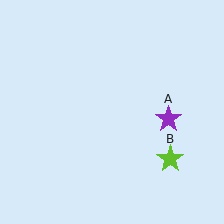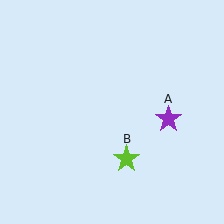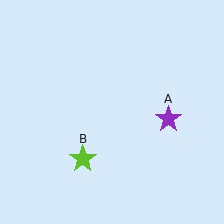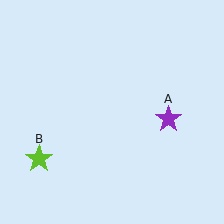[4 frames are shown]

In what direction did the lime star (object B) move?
The lime star (object B) moved left.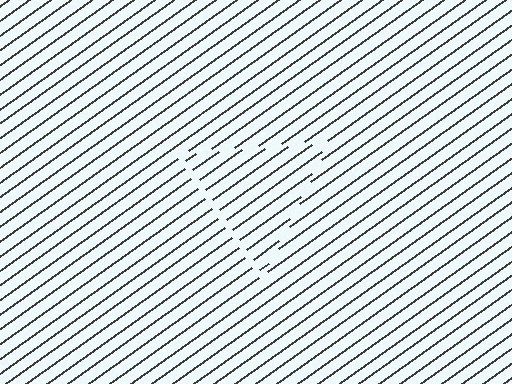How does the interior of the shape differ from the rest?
The interior of the shape contains the same grating, shifted by half a period — the contour is defined by the phase discontinuity where line-ends from the inner and outer gratings abut.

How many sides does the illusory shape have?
3 sides — the line-ends trace a triangle.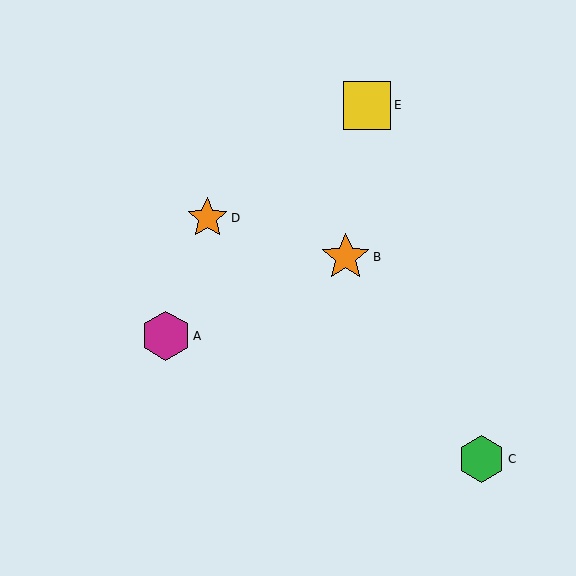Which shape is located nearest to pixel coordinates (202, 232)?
The orange star (labeled D) at (207, 218) is nearest to that location.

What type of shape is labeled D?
Shape D is an orange star.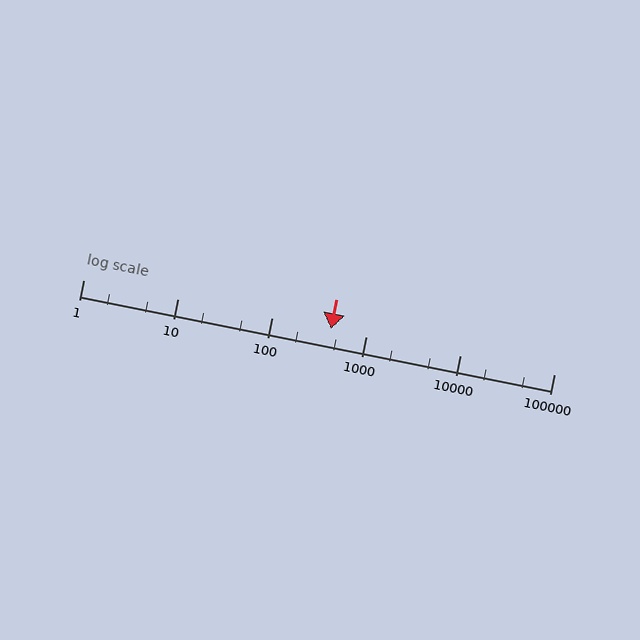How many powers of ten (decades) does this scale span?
The scale spans 5 decades, from 1 to 100000.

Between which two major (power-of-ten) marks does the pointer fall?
The pointer is between 100 and 1000.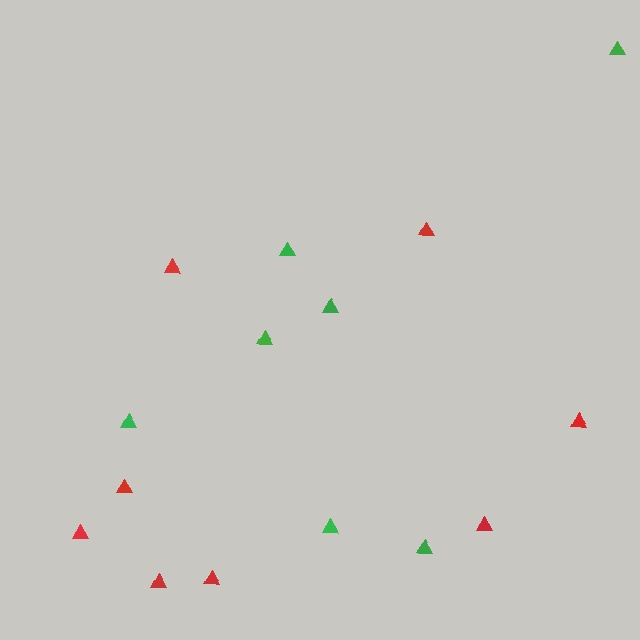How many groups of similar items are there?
There are 2 groups: one group of green triangles (7) and one group of red triangles (8).